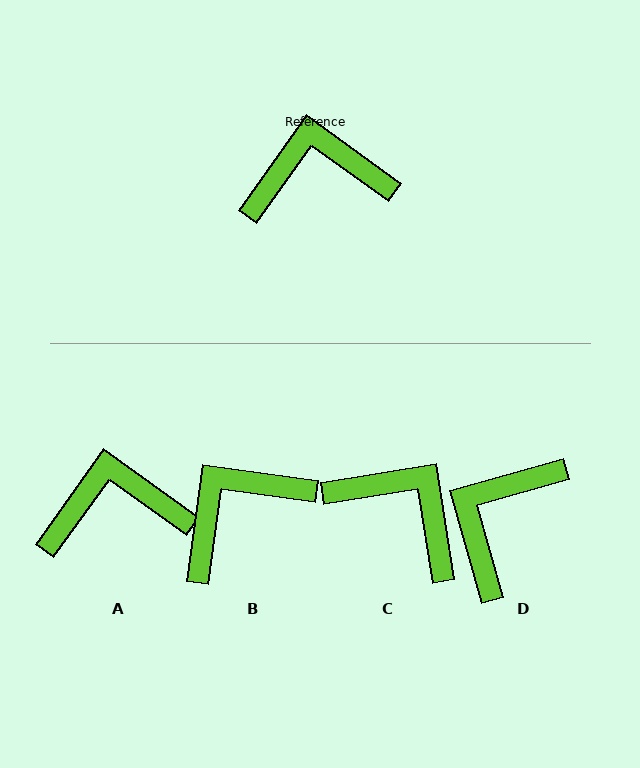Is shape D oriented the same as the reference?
No, it is off by about 51 degrees.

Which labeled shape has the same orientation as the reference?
A.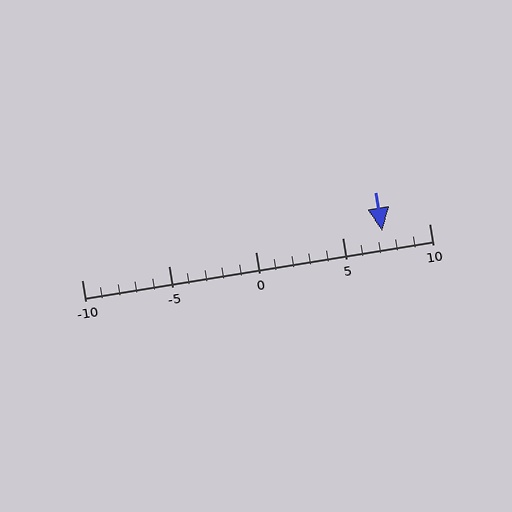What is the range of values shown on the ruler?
The ruler shows values from -10 to 10.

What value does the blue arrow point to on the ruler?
The blue arrow points to approximately 7.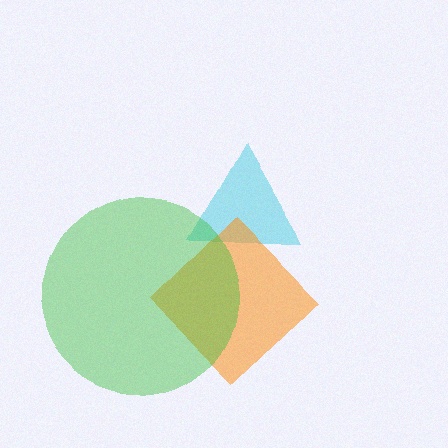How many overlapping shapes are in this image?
There are 3 overlapping shapes in the image.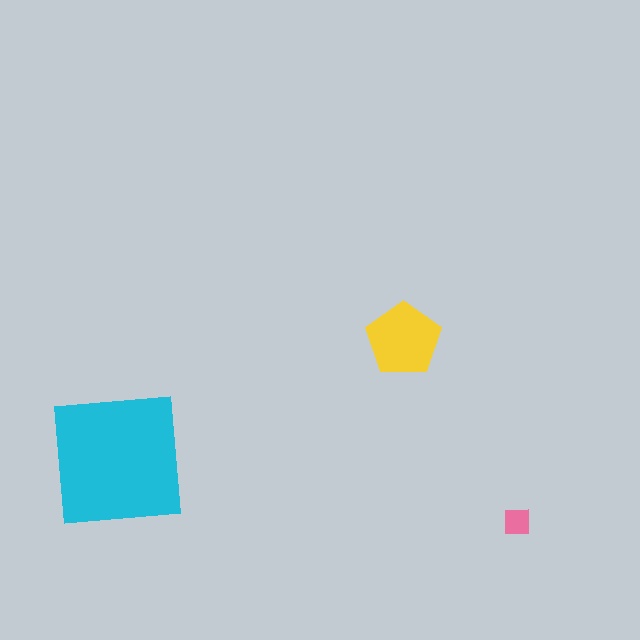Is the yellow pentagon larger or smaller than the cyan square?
Smaller.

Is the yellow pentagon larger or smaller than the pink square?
Larger.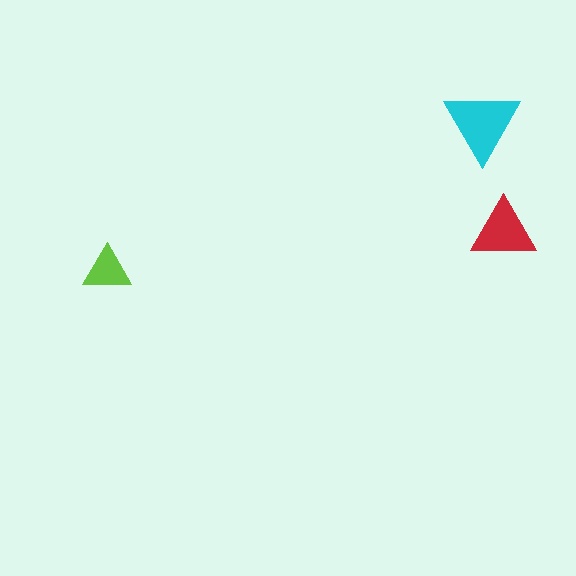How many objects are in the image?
There are 3 objects in the image.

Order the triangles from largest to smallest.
the cyan one, the red one, the lime one.